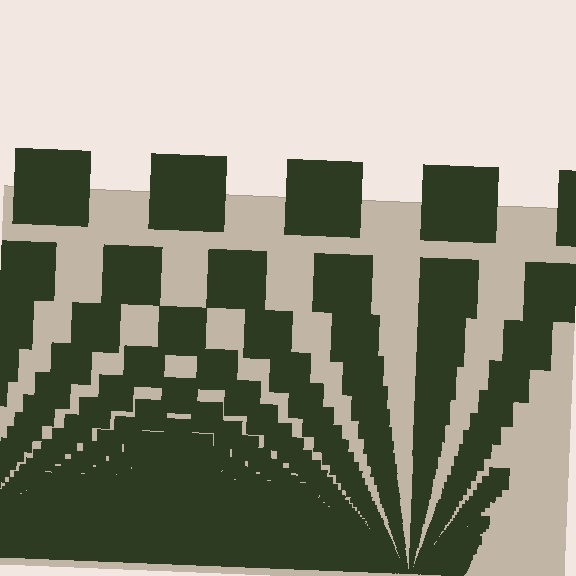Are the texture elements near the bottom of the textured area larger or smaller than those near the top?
Smaller. The gradient is inverted — elements near the bottom are smaller and denser.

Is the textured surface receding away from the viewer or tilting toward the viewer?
The surface appears to tilt toward the viewer. Texture elements get larger and sparser toward the top.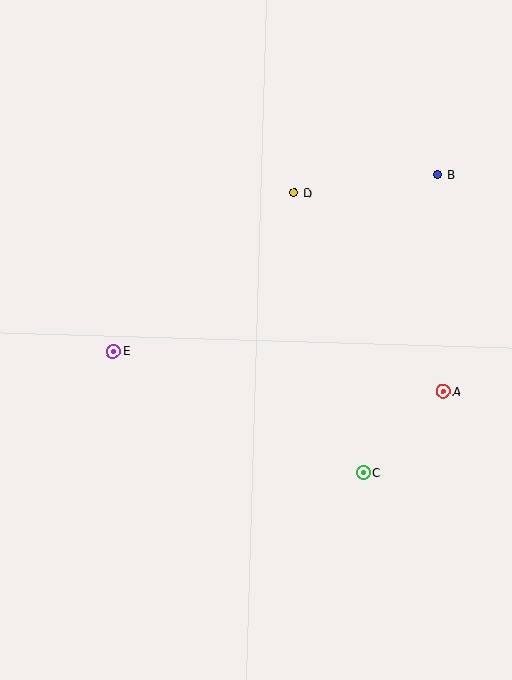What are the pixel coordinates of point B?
Point B is at (438, 174).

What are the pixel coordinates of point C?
Point C is at (364, 472).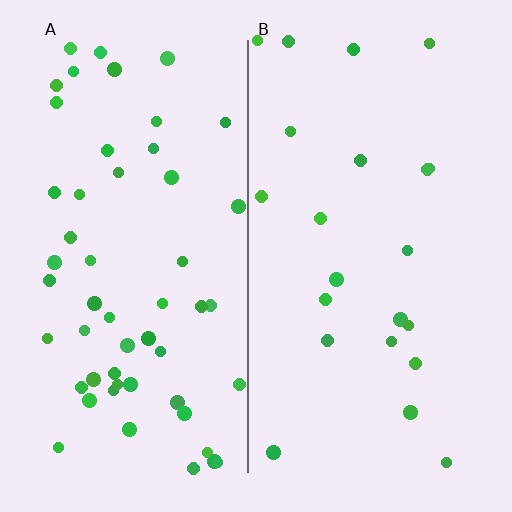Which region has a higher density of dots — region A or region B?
A (the left).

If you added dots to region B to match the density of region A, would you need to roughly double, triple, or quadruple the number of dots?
Approximately double.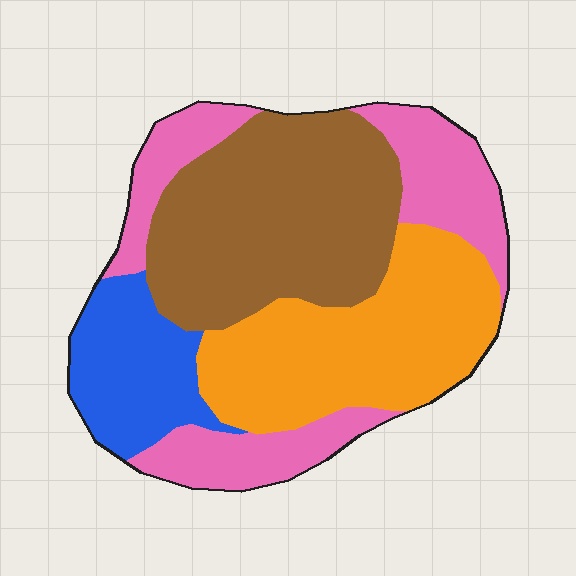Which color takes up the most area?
Brown, at roughly 35%.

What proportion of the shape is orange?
Orange takes up about one quarter (1/4) of the shape.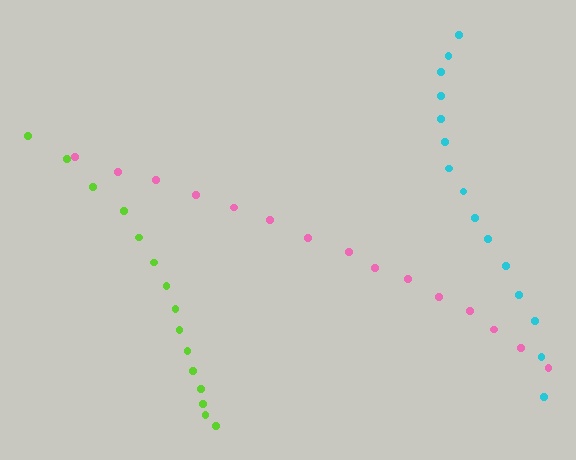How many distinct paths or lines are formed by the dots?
There are 3 distinct paths.